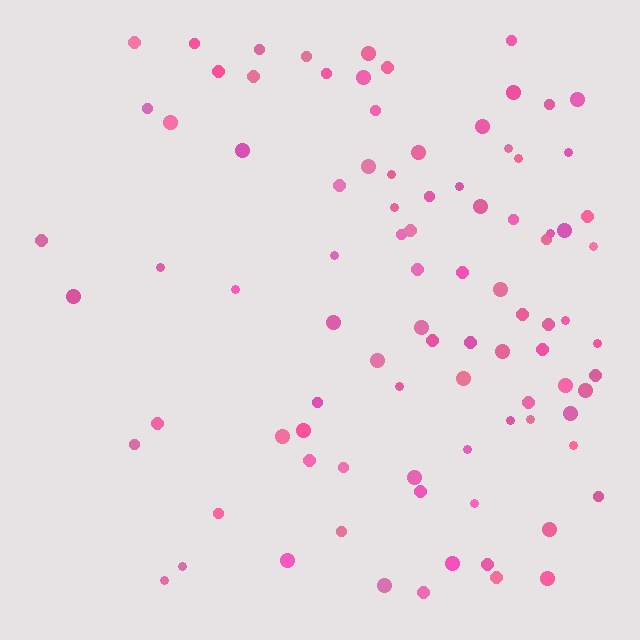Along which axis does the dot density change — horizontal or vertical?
Horizontal.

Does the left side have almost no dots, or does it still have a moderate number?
Still a moderate number, just noticeably fewer than the right.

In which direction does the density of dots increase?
From left to right, with the right side densest.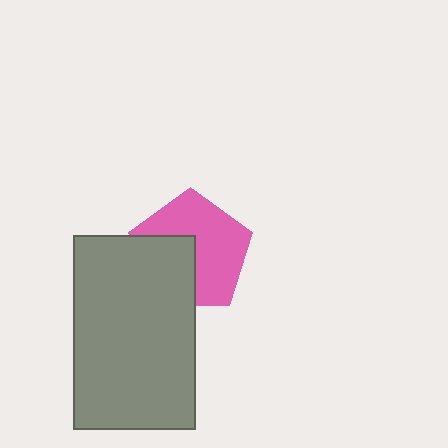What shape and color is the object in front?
The object in front is a gray rectangle.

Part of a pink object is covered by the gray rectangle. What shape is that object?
It is a pentagon.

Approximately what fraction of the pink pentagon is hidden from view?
Roughly 38% of the pink pentagon is hidden behind the gray rectangle.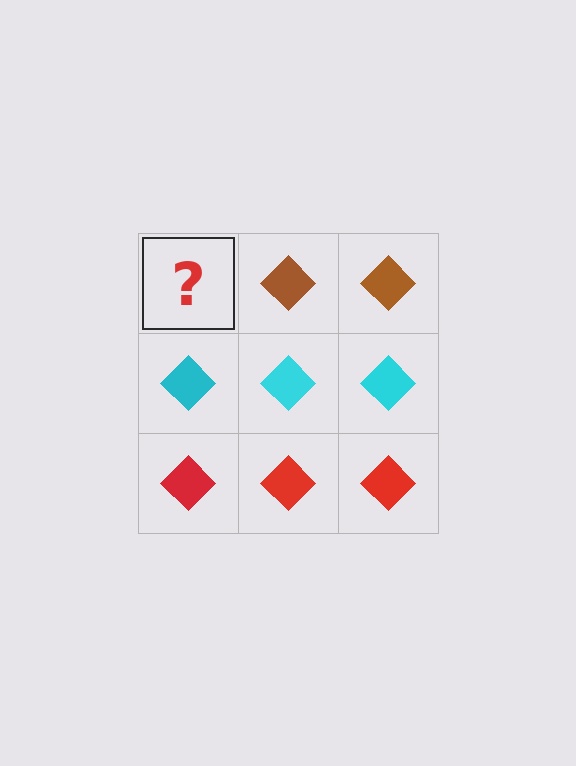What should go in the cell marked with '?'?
The missing cell should contain a brown diamond.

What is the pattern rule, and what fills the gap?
The rule is that each row has a consistent color. The gap should be filled with a brown diamond.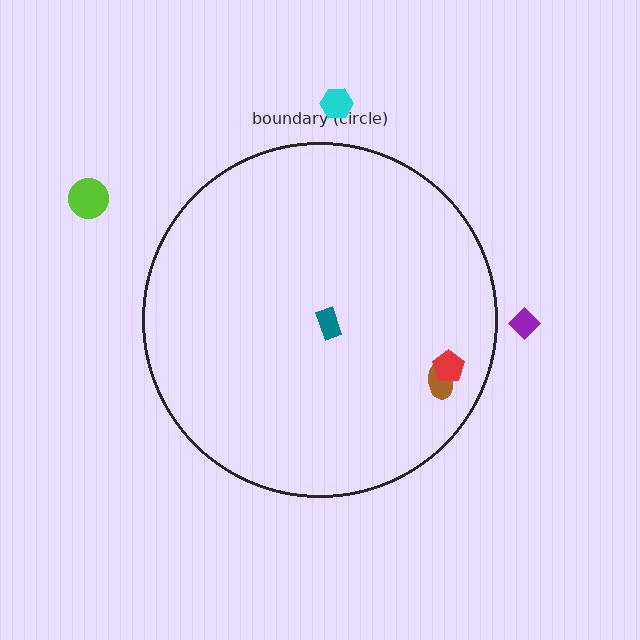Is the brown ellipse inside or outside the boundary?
Inside.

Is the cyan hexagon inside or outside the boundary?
Outside.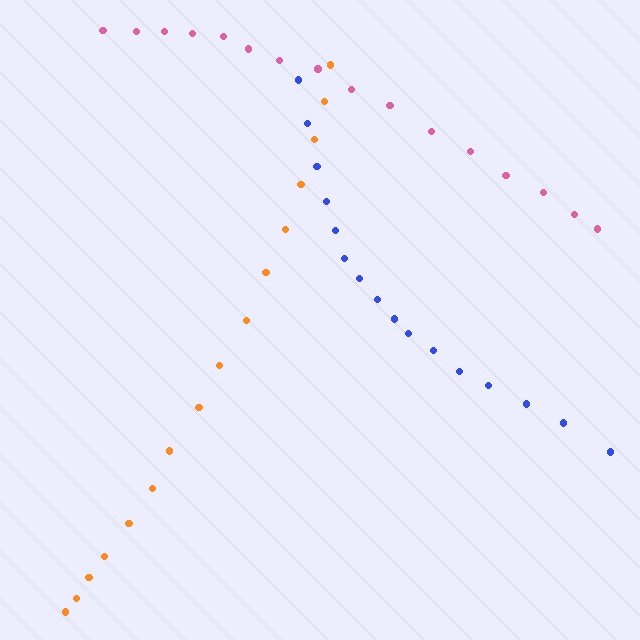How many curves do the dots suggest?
There are 3 distinct paths.